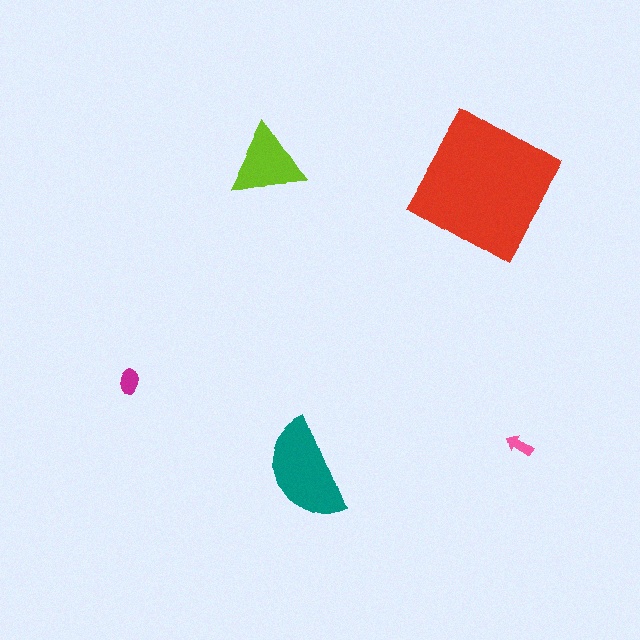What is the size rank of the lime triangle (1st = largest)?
3rd.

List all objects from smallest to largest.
The pink arrow, the magenta ellipse, the lime triangle, the teal semicircle, the red diamond.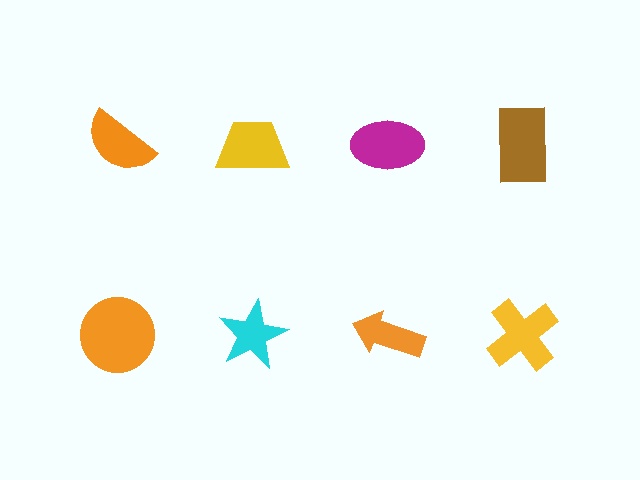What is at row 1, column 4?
A brown rectangle.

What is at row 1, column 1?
An orange semicircle.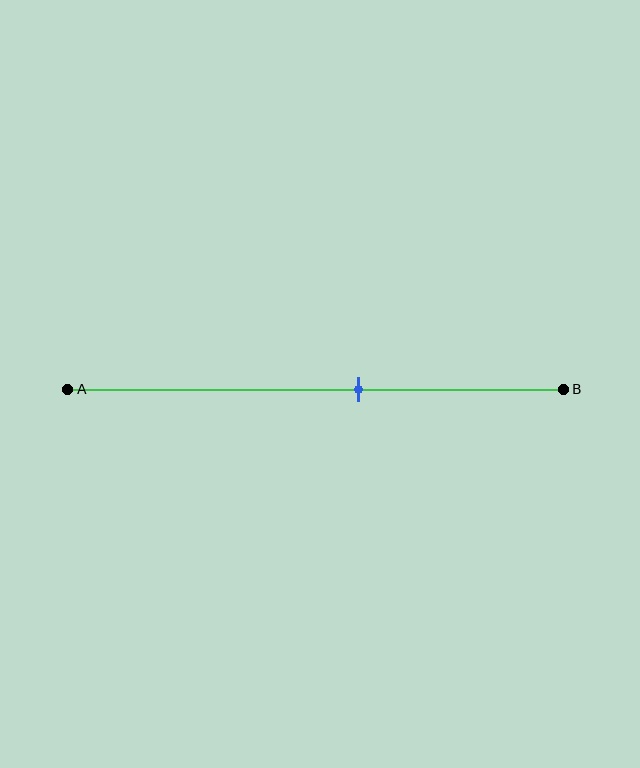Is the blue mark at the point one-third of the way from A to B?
No, the mark is at about 60% from A, not at the 33% one-third point.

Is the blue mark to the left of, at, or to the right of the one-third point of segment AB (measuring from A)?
The blue mark is to the right of the one-third point of segment AB.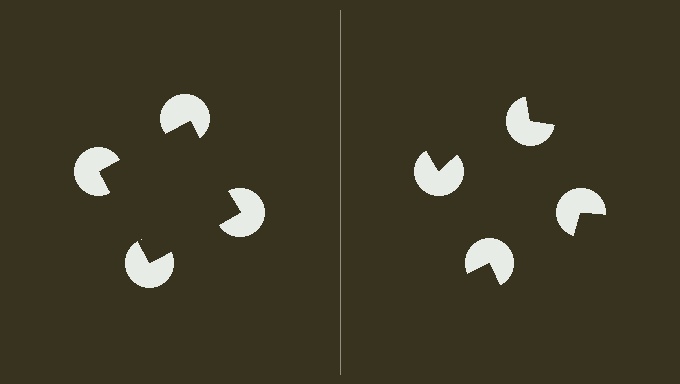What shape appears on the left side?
An illusory square.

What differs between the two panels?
The pac-man discs are positioned identically on both sides; only the wedge orientations differ. On the left they align to a square; on the right they are misaligned.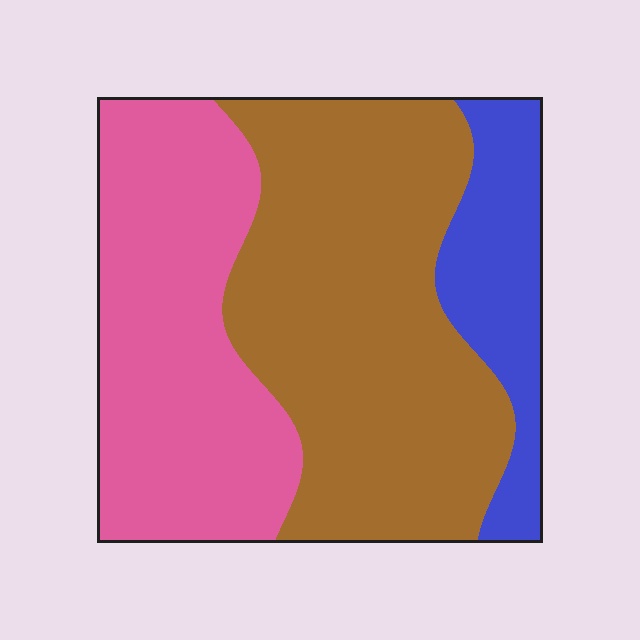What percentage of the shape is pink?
Pink takes up about three eighths (3/8) of the shape.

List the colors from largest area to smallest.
From largest to smallest: brown, pink, blue.